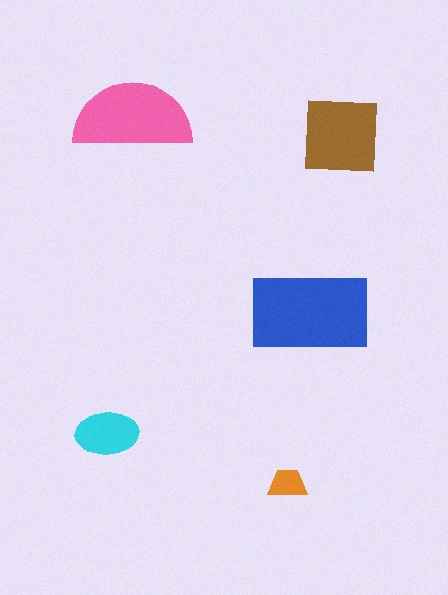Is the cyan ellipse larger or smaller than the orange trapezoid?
Larger.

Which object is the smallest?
The orange trapezoid.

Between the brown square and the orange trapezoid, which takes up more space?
The brown square.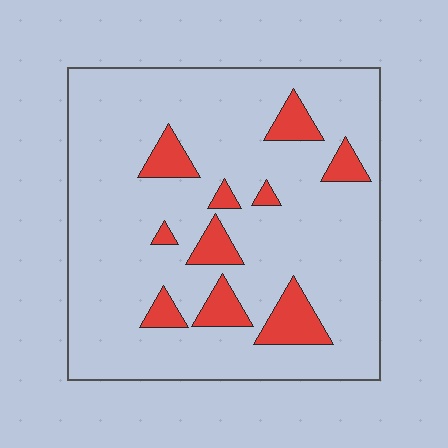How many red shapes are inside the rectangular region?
10.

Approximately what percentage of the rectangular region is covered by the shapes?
Approximately 15%.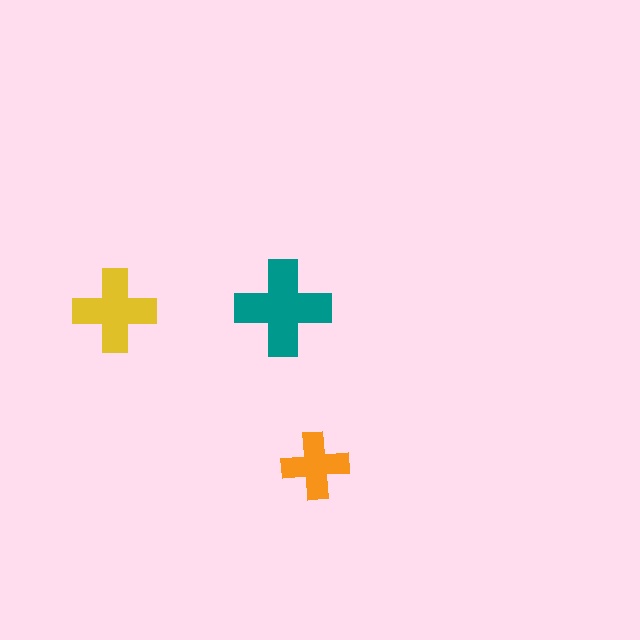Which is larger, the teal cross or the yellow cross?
The teal one.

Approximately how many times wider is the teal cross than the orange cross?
About 1.5 times wider.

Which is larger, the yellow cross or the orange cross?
The yellow one.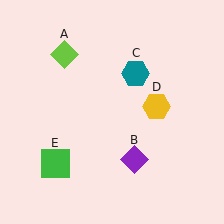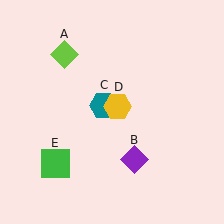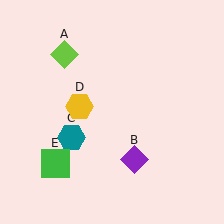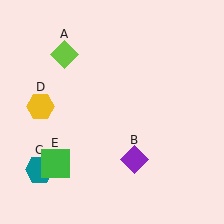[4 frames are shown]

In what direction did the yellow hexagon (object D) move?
The yellow hexagon (object D) moved left.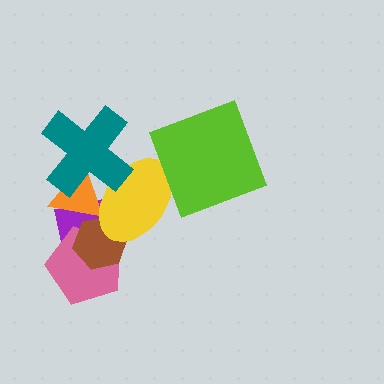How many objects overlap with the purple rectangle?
5 objects overlap with the purple rectangle.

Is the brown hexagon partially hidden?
Yes, it is partially covered by another shape.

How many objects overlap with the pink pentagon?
2 objects overlap with the pink pentagon.